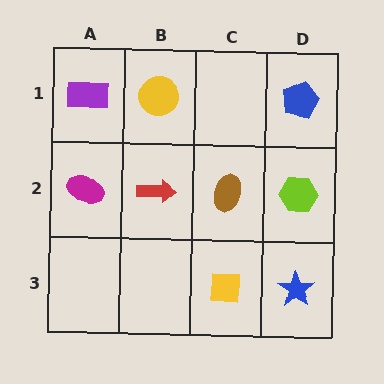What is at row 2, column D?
A lime hexagon.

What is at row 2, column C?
A brown ellipse.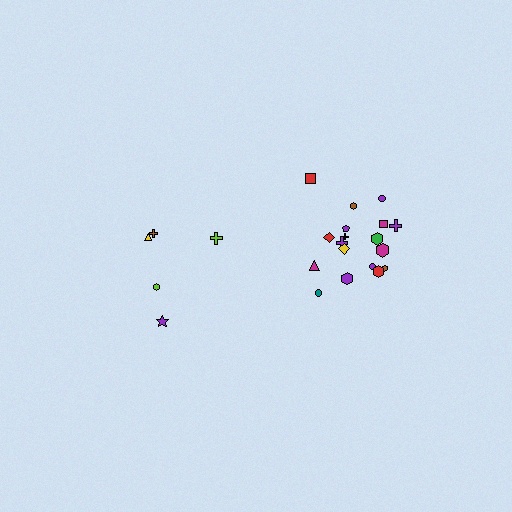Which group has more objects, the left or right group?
The right group.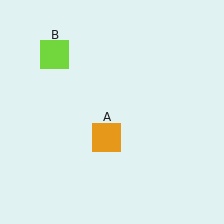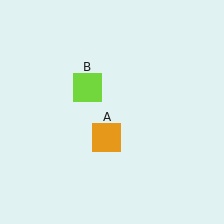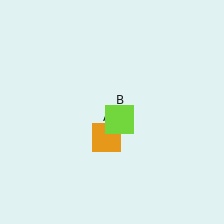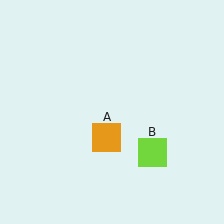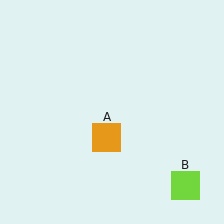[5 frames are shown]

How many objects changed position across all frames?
1 object changed position: lime square (object B).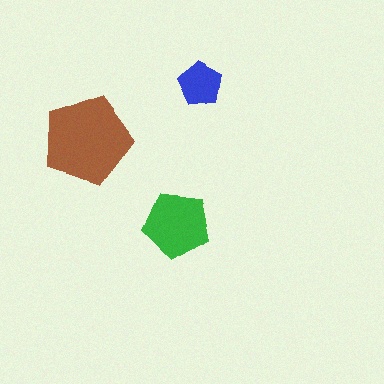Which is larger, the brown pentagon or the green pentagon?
The brown one.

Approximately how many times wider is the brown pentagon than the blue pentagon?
About 2 times wider.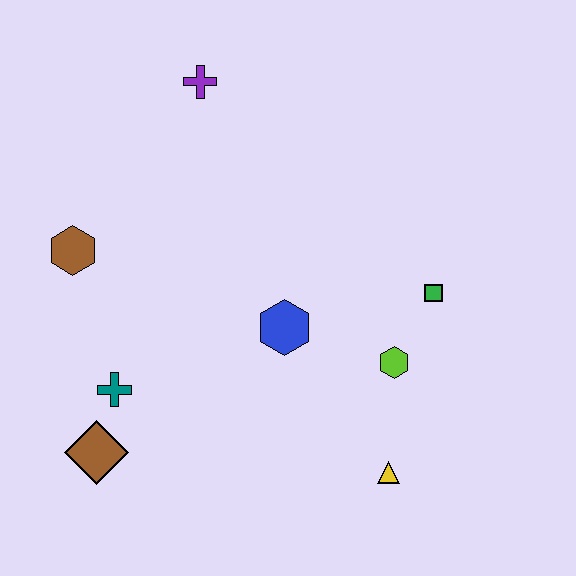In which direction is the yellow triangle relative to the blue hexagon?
The yellow triangle is below the blue hexagon.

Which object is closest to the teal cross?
The brown diamond is closest to the teal cross.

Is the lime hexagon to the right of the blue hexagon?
Yes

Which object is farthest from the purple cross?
The yellow triangle is farthest from the purple cross.